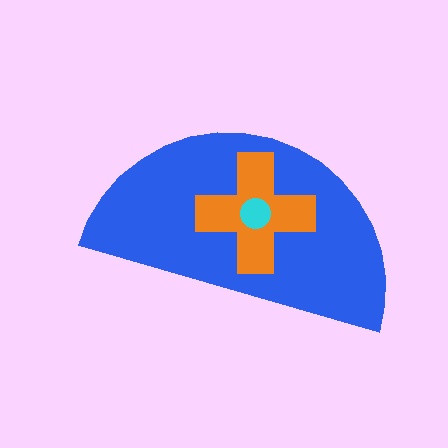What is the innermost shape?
The cyan circle.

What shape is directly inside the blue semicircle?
The orange cross.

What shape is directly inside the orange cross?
The cyan circle.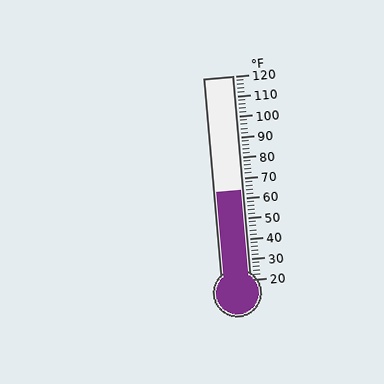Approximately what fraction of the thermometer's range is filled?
The thermometer is filled to approximately 45% of its range.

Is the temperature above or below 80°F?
The temperature is below 80°F.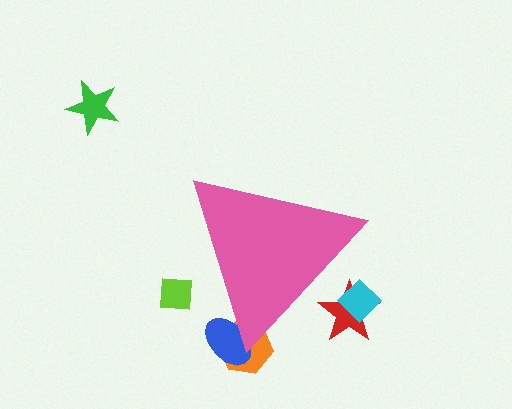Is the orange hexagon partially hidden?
Yes, the orange hexagon is partially hidden behind the pink triangle.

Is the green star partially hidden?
No, the green star is fully visible.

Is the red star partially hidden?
Yes, the red star is partially hidden behind the pink triangle.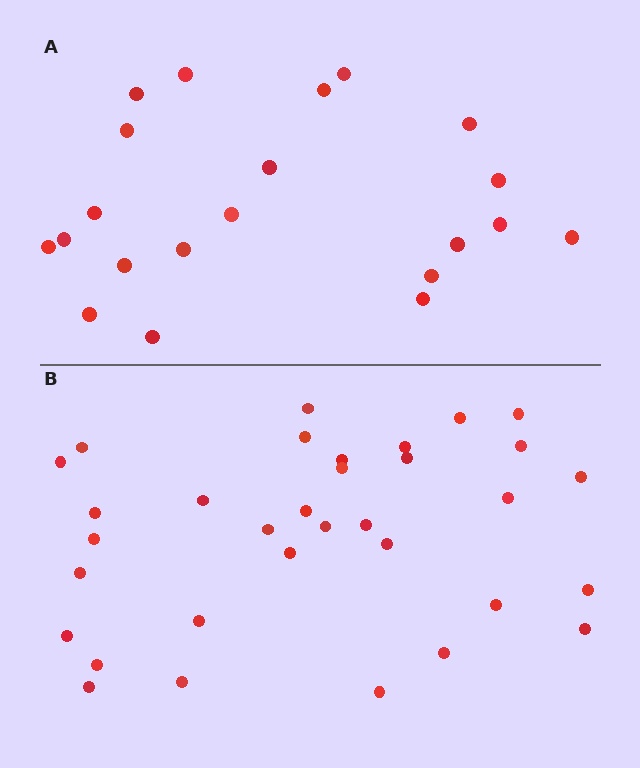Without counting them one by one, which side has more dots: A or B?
Region B (the bottom region) has more dots.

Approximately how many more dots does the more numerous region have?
Region B has roughly 12 or so more dots than region A.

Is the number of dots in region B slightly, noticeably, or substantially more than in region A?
Region B has substantially more. The ratio is roughly 1.6 to 1.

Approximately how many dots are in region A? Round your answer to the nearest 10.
About 20 dots. (The exact count is 21, which rounds to 20.)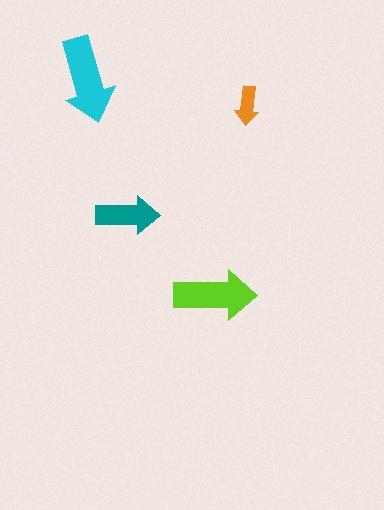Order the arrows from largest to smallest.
the cyan one, the lime one, the teal one, the orange one.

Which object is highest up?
The cyan arrow is topmost.